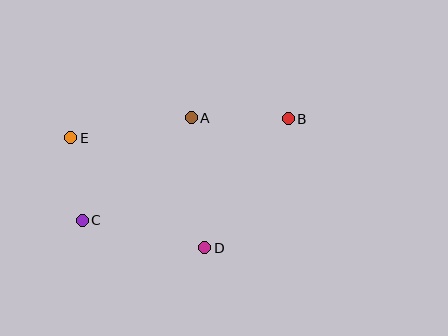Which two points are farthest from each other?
Points B and C are farthest from each other.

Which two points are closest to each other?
Points C and E are closest to each other.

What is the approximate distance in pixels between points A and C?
The distance between A and C is approximately 150 pixels.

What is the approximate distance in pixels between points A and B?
The distance between A and B is approximately 97 pixels.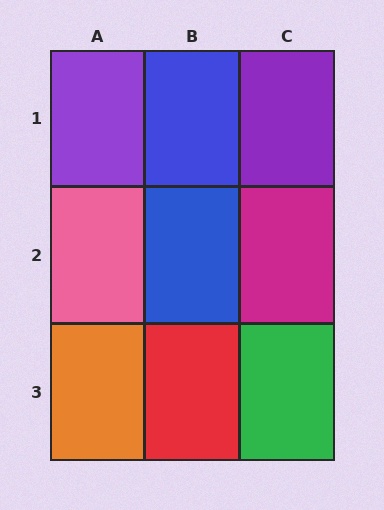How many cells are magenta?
1 cell is magenta.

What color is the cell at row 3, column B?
Red.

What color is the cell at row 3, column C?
Green.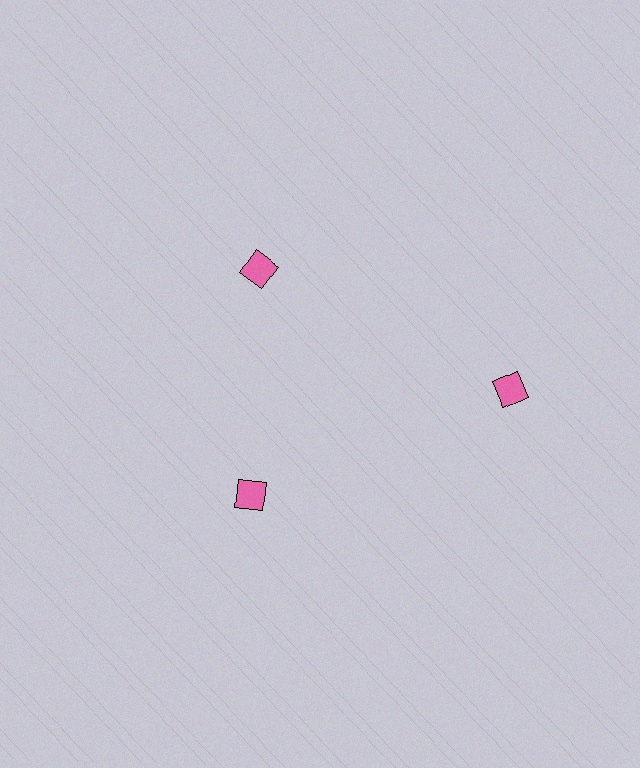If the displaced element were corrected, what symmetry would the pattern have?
It would have 3-fold rotational symmetry — the pattern would map onto itself every 120 degrees.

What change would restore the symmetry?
The symmetry would be restored by moving it inward, back onto the ring so that all 3 diamonds sit at equal angles and equal distance from the center.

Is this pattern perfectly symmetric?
No. The 3 pink diamonds are arranged in a ring, but one element near the 3 o'clock position is pushed outward from the center, breaking the 3-fold rotational symmetry.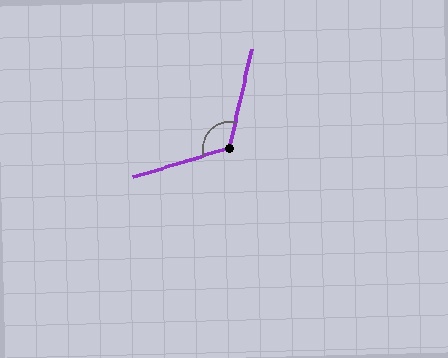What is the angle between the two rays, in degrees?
Approximately 120 degrees.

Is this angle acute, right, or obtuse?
It is obtuse.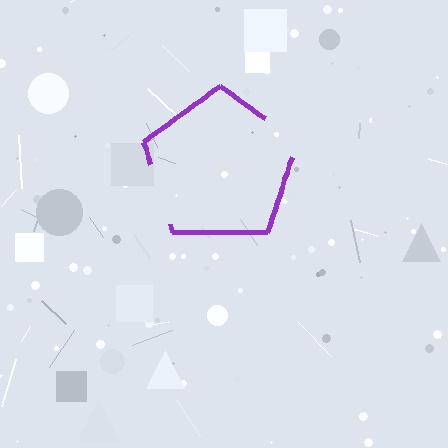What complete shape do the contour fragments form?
The contour fragments form a pentagon.